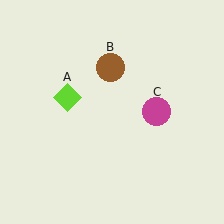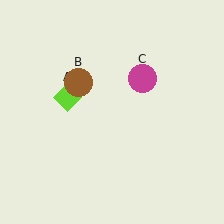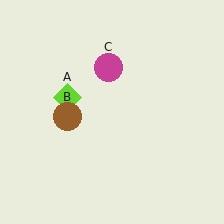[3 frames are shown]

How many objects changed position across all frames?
2 objects changed position: brown circle (object B), magenta circle (object C).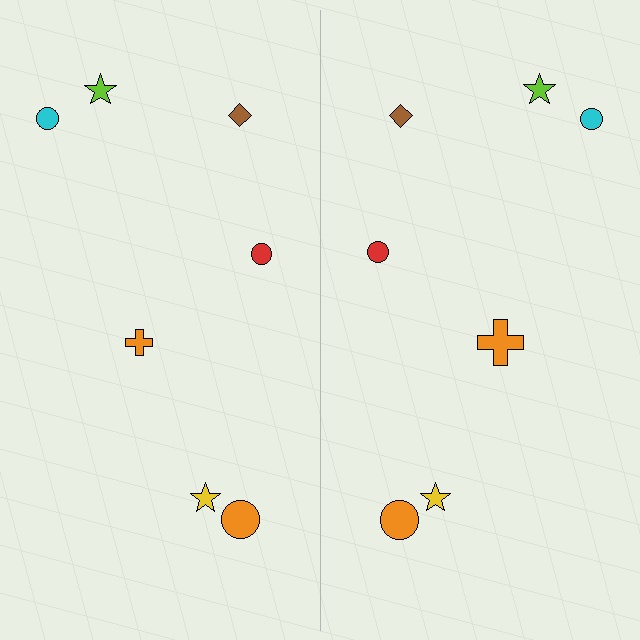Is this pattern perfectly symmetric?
No, the pattern is not perfectly symmetric. The orange cross on the right side has a different size than its mirror counterpart.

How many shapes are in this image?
There are 14 shapes in this image.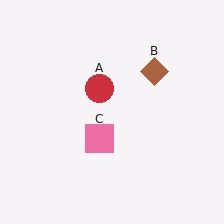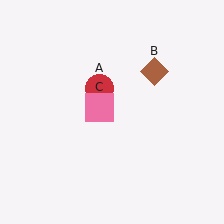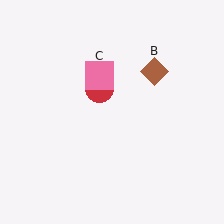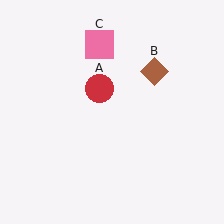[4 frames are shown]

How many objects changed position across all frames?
1 object changed position: pink square (object C).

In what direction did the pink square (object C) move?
The pink square (object C) moved up.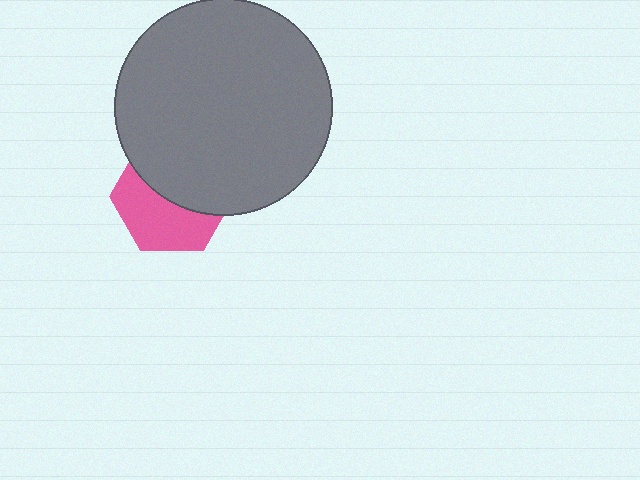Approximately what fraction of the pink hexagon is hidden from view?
Roughly 51% of the pink hexagon is hidden behind the gray circle.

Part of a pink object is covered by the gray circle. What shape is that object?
It is a hexagon.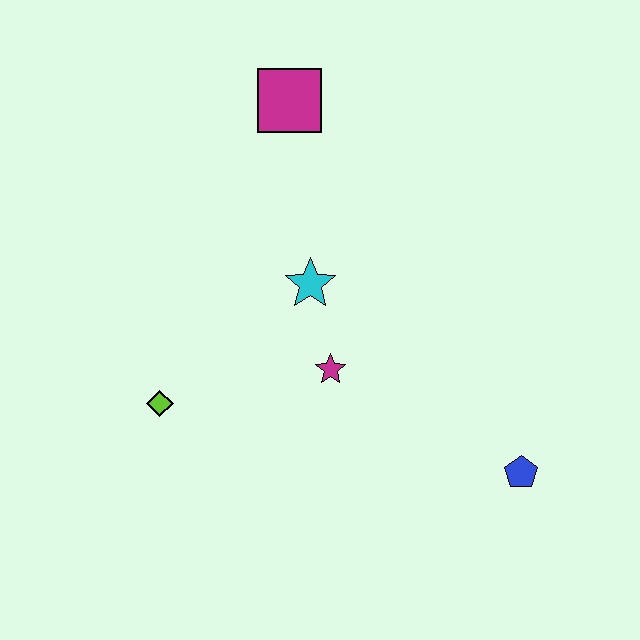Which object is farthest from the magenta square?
The blue pentagon is farthest from the magenta square.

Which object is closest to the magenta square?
The cyan star is closest to the magenta square.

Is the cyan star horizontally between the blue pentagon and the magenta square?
Yes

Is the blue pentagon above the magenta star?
No